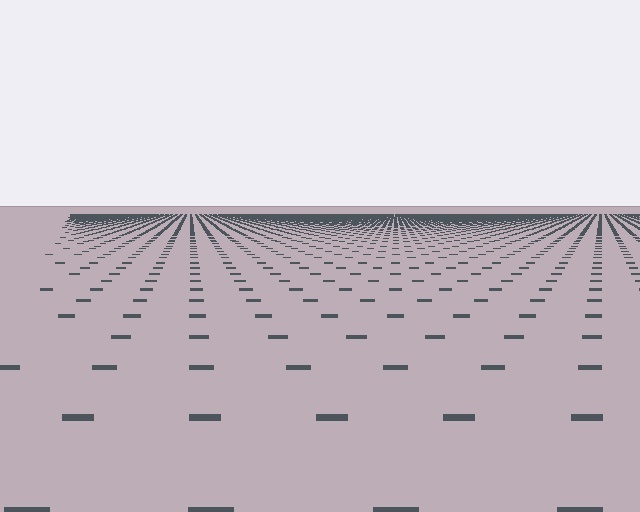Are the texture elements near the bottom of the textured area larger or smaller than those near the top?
Larger. Near the bottom, elements are closer to the viewer and appear at a bigger on-screen size.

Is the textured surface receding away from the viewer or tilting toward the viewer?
The surface is receding away from the viewer. Texture elements get smaller and denser toward the top.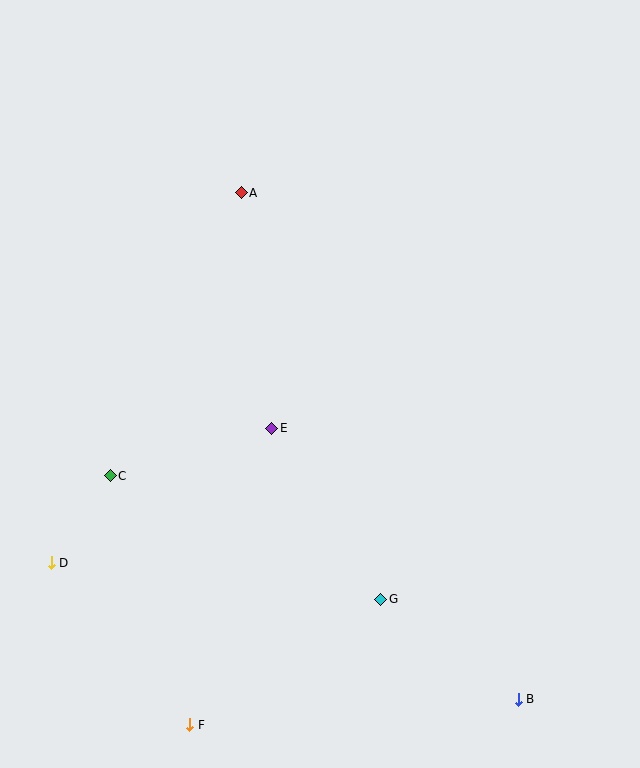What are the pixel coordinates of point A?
Point A is at (241, 193).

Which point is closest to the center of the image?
Point E at (272, 428) is closest to the center.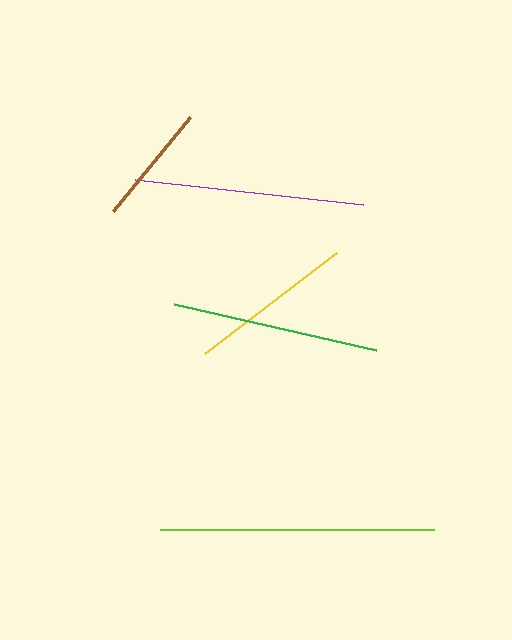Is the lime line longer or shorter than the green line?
The lime line is longer than the green line.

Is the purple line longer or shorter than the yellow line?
The purple line is longer than the yellow line.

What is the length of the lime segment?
The lime segment is approximately 275 pixels long.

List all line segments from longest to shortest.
From longest to shortest: lime, purple, green, yellow, brown.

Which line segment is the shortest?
The brown line is the shortest at approximately 121 pixels.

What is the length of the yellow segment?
The yellow segment is approximately 166 pixels long.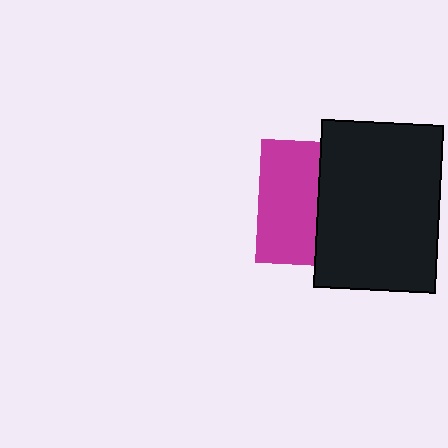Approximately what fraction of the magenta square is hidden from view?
Roughly 53% of the magenta square is hidden behind the black rectangle.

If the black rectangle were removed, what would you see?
You would see the complete magenta square.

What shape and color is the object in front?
The object in front is a black rectangle.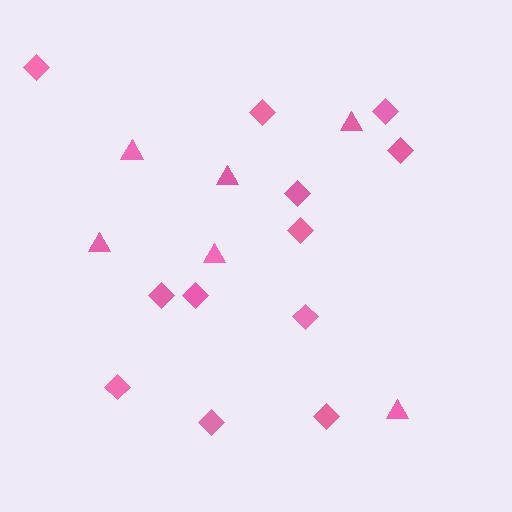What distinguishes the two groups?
There are 2 groups: one group of diamonds (12) and one group of triangles (6).